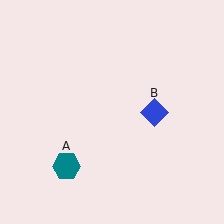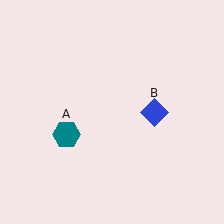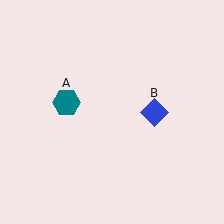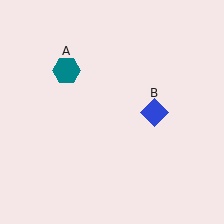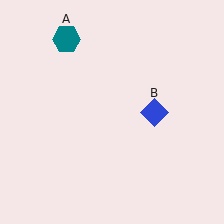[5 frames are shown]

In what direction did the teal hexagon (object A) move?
The teal hexagon (object A) moved up.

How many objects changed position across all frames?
1 object changed position: teal hexagon (object A).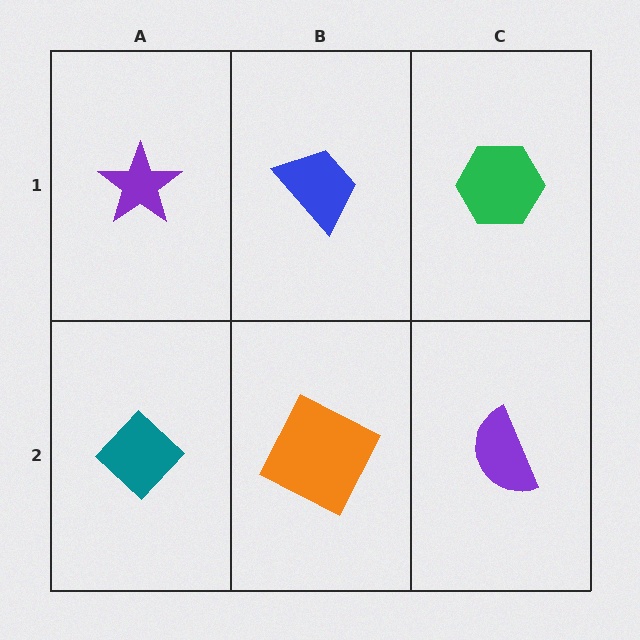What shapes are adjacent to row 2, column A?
A purple star (row 1, column A), an orange square (row 2, column B).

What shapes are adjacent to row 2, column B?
A blue trapezoid (row 1, column B), a teal diamond (row 2, column A), a purple semicircle (row 2, column C).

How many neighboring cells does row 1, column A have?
2.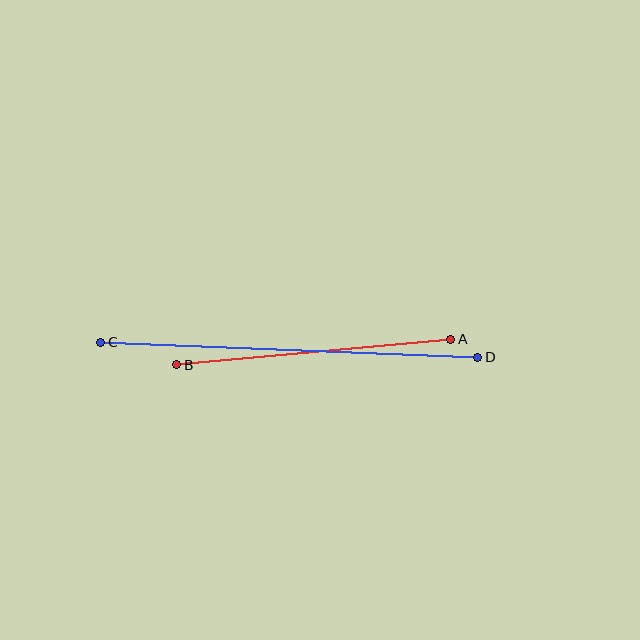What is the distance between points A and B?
The distance is approximately 276 pixels.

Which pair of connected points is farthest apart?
Points C and D are farthest apart.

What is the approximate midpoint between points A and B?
The midpoint is at approximately (314, 352) pixels.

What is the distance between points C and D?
The distance is approximately 377 pixels.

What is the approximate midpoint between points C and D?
The midpoint is at approximately (289, 350) pixels.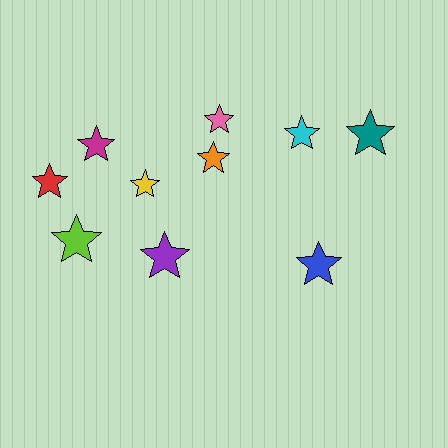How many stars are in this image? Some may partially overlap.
There are 10 stars.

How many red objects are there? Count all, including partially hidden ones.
There is 1 red object.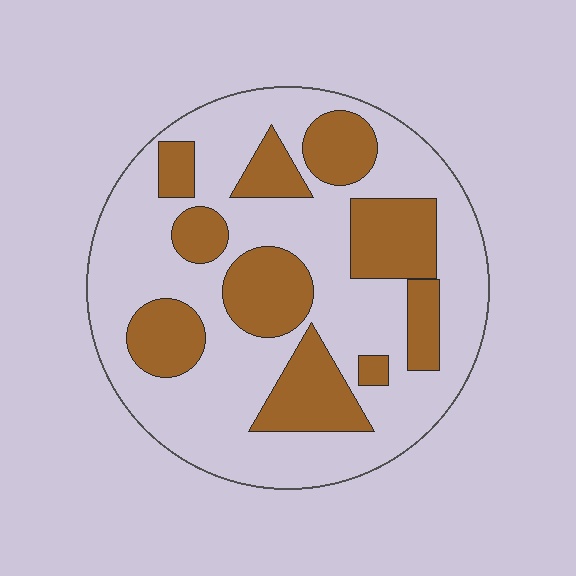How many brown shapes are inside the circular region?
10.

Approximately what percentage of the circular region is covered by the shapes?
Approximately 35%.